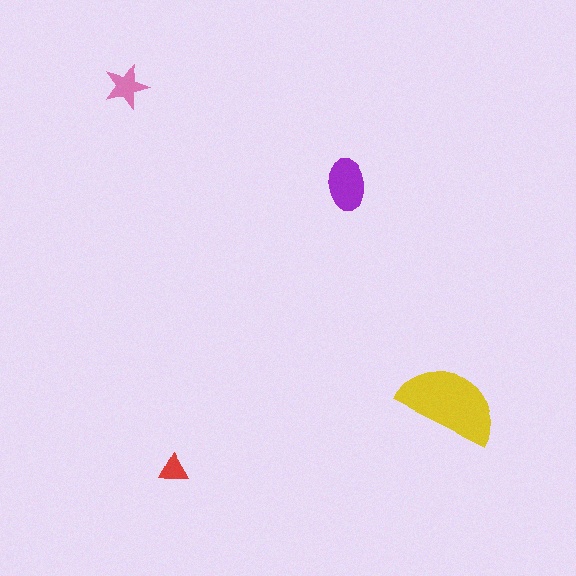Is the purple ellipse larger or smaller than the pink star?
Larger.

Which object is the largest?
The yellow semicircle.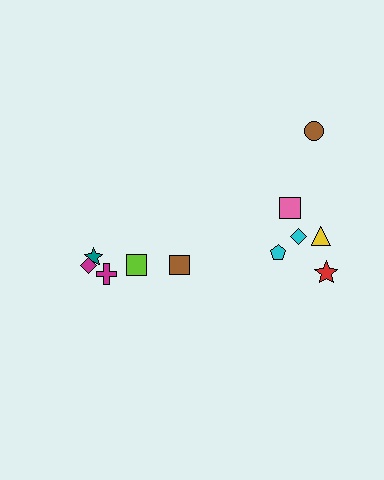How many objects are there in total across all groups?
There are 11 objects.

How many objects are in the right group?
There are 7 objects.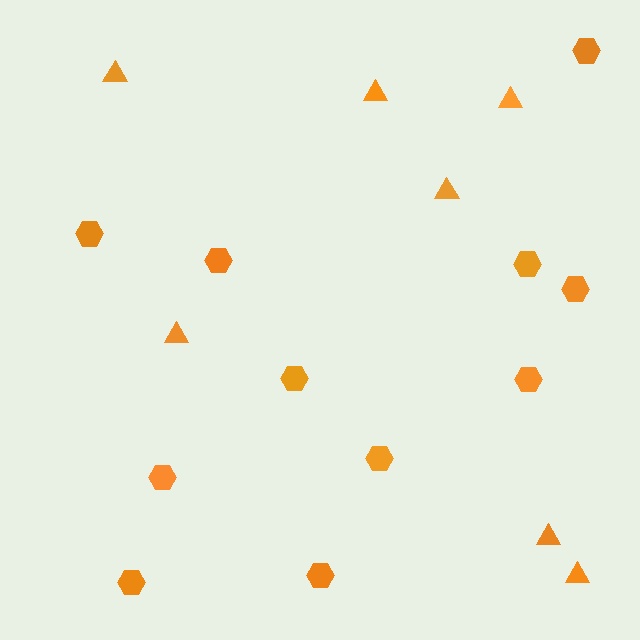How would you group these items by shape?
There are 2 groups: one group of hexagons (11) and one group of triangles (7).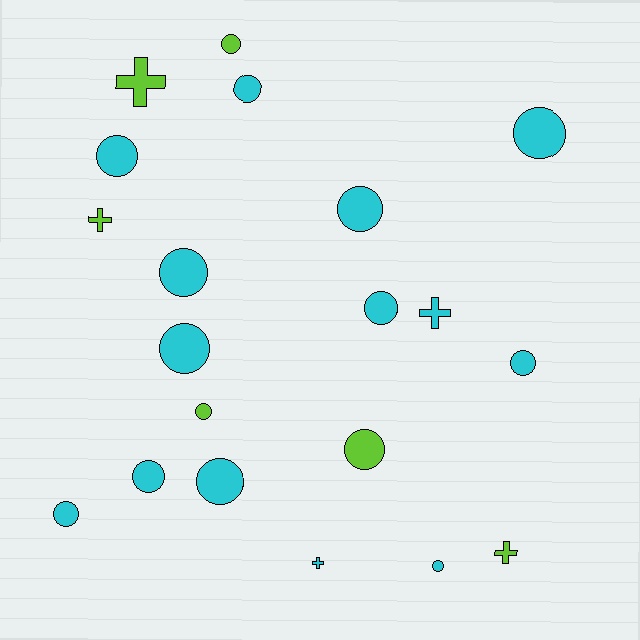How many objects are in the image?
There are 20 objects.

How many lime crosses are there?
There are 3 lime crosses.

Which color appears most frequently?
Cyan, with 14 objects.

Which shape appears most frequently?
Circle, with 15 objects.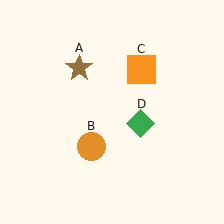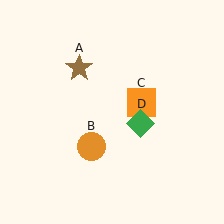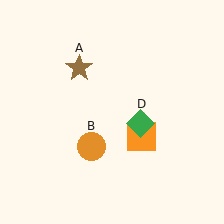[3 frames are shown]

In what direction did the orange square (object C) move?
The orange square (object C) moved down.